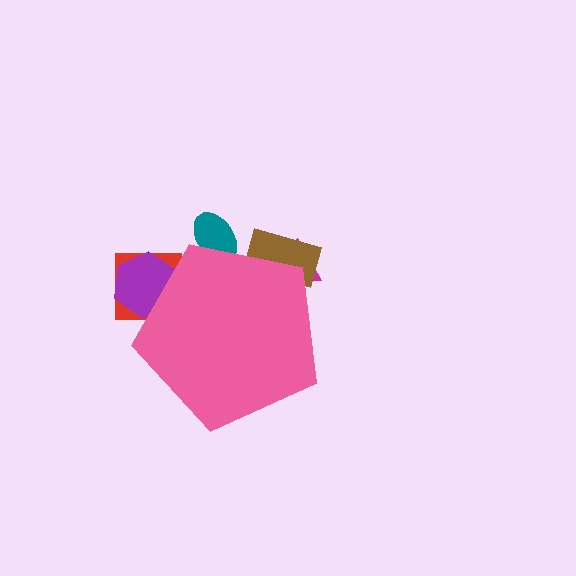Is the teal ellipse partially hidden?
Yes, the teal ellipse is partially hidden behind the pink pentagon.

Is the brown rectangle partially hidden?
Yes, the brown rectangle is partially hidden behind the pink pentagon.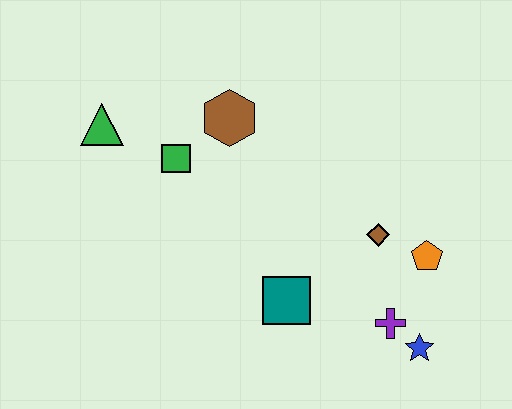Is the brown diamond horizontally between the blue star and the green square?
Yes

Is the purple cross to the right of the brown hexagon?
Yes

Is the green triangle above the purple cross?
Yes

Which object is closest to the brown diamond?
The orange pentagon is closest to the brown diamond.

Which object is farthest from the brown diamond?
The green triangle is farthest from the brown diamond.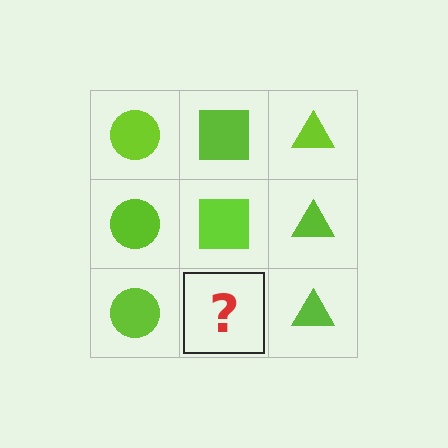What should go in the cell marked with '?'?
The missing cell should contain a lime square.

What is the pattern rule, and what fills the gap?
The rule is that each column has a consistent shape. The gap should be filled with a lime square.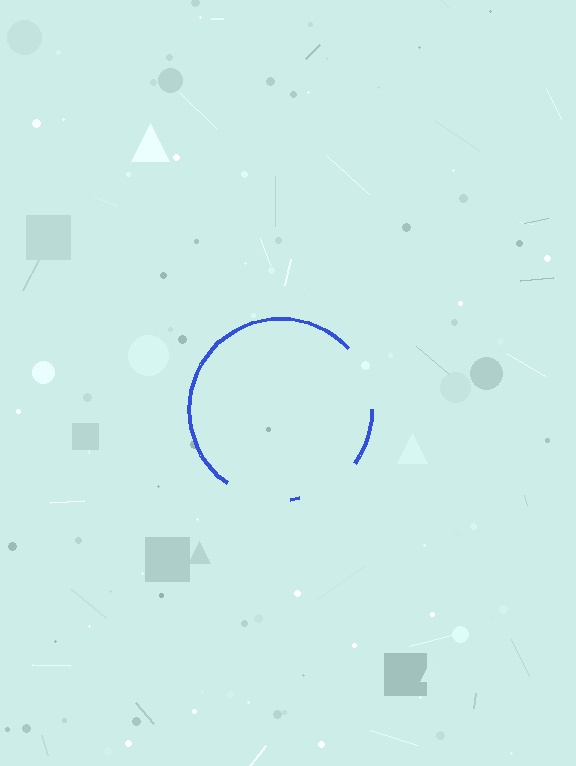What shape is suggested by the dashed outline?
The dashed outline suggests a circle.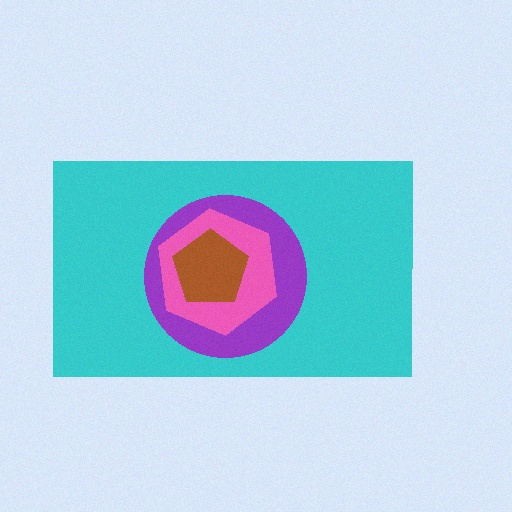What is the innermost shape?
The brown pentagon.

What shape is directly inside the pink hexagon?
The brown pentagon.